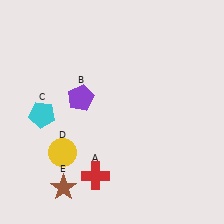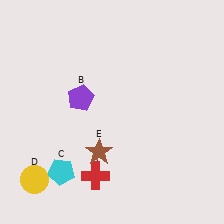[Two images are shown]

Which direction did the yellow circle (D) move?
The yellow circle (D) moved left.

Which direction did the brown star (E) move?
The brown star (E) moved right.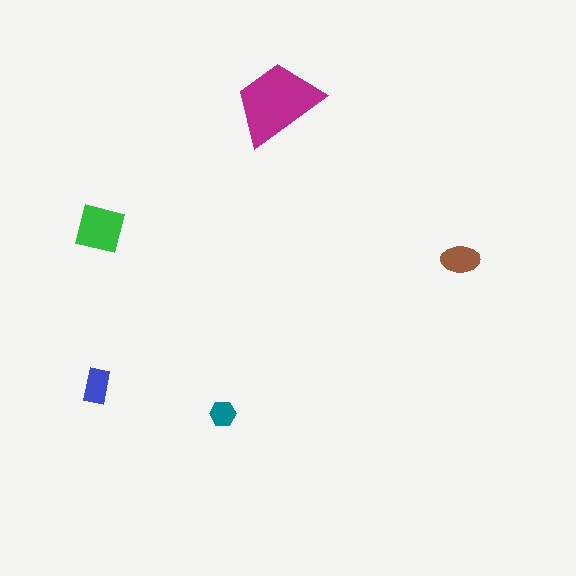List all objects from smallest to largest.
The teal hexagon, the blue rectangle, the brown ellipse, the green square, the magenta trapezoid.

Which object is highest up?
The magenta trapezoid is topmost.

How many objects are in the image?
There are 5 objects in the image.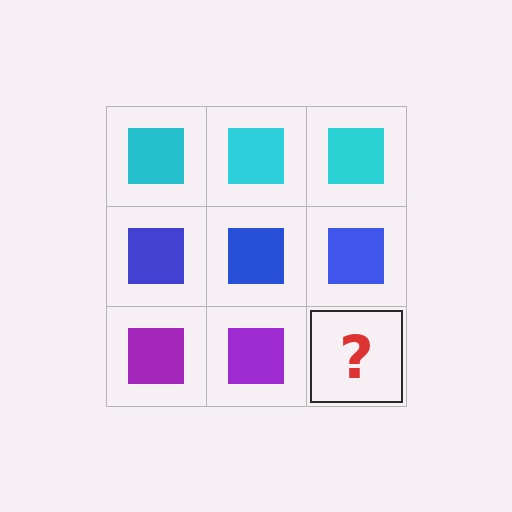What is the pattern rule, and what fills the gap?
The rule is that each row has a consistent color. The gap should be filled with a purple square.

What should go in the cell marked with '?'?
The missing cell should contain a purple square.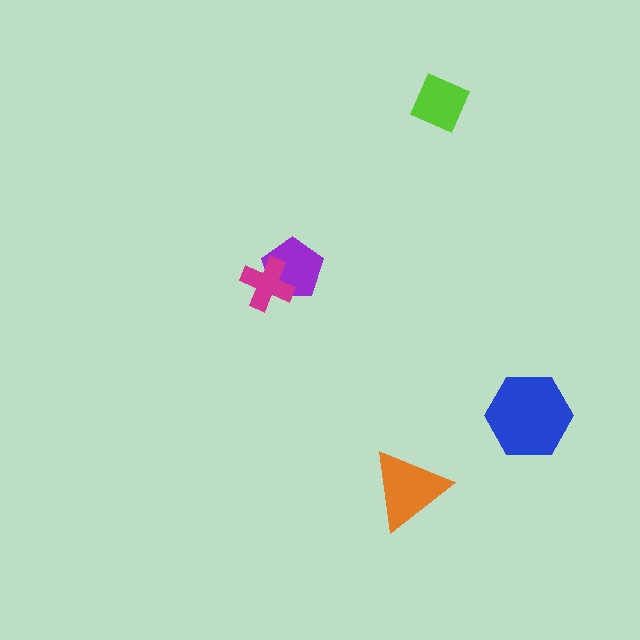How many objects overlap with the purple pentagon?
1 object overlaps with the purple pentagon.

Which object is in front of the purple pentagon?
The magenta cross is in front of the purple pentagon.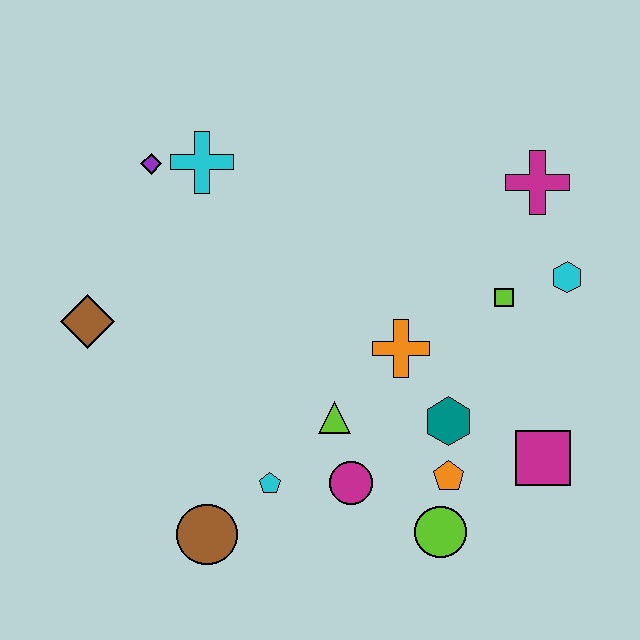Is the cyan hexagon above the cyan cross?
No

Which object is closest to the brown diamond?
The purple diamond is closest to the brown diamond.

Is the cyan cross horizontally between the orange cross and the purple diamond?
Yes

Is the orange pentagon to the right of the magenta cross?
No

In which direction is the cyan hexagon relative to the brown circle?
The cyan hexagon is to the right of the brown circle.